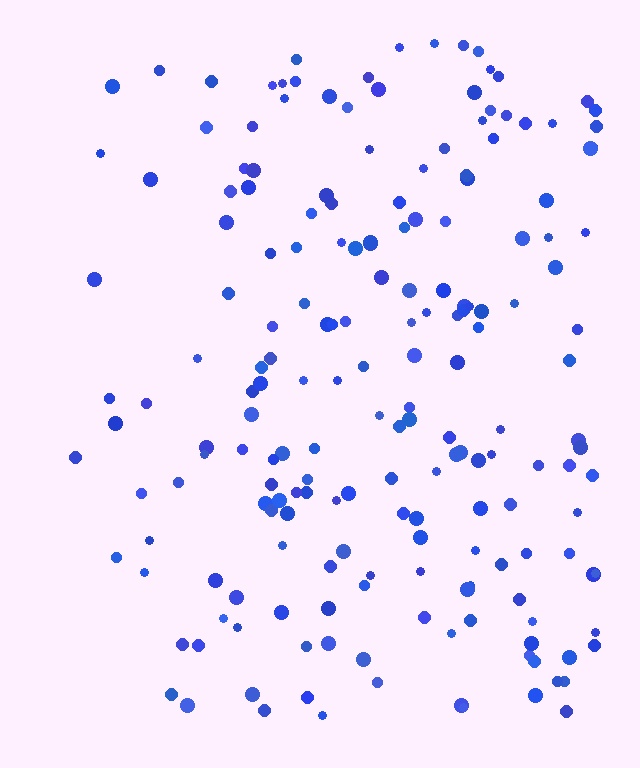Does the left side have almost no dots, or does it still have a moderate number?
Still a moderate number, just noticeably fewer than the right.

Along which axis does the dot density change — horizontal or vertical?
Horizontal.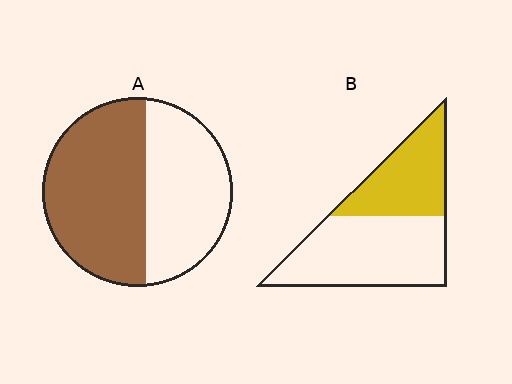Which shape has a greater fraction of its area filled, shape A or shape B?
Shape A.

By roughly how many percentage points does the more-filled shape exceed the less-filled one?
By roughly 15 percentage points (A over B).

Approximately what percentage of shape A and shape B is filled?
A is approximately 55% and B is approximately 40%.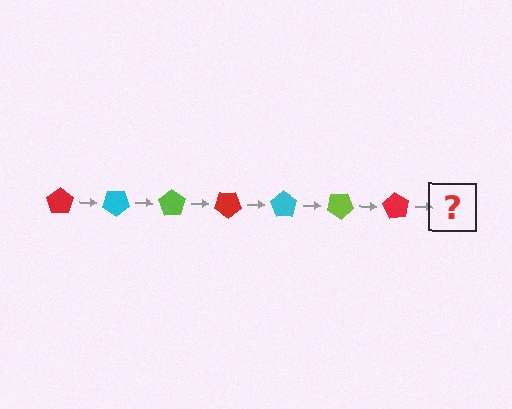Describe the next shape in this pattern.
It should be a cyan pentagon, rotated 245 degrees from the start.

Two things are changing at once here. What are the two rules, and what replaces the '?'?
The two rules are that it rotates 35 degrees each step and the color cycles through red, cyan, and lime. The '?' should be a cyan pentagon, rotated 245 degrees from the start.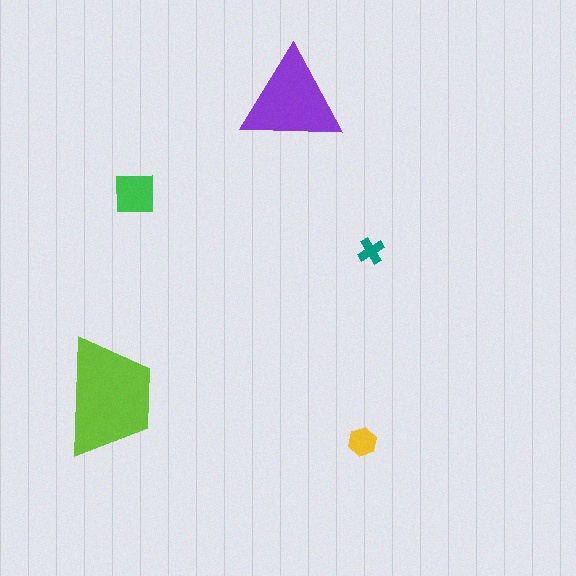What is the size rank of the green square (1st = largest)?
3rd.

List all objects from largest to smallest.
The lime trapezoid, the purple triangle, the green square, the yellow hexagon, the teal cross.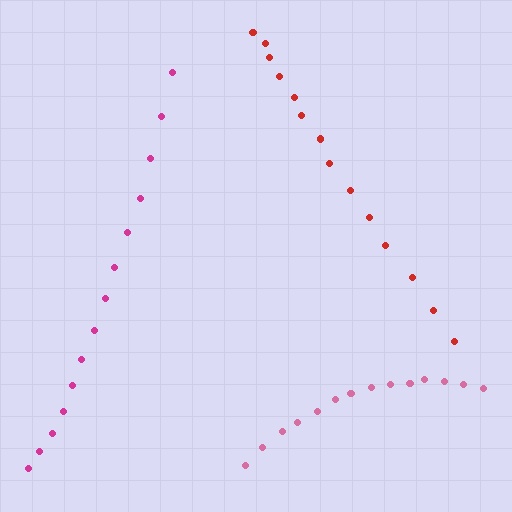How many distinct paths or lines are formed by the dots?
There are 3 distinct paths.